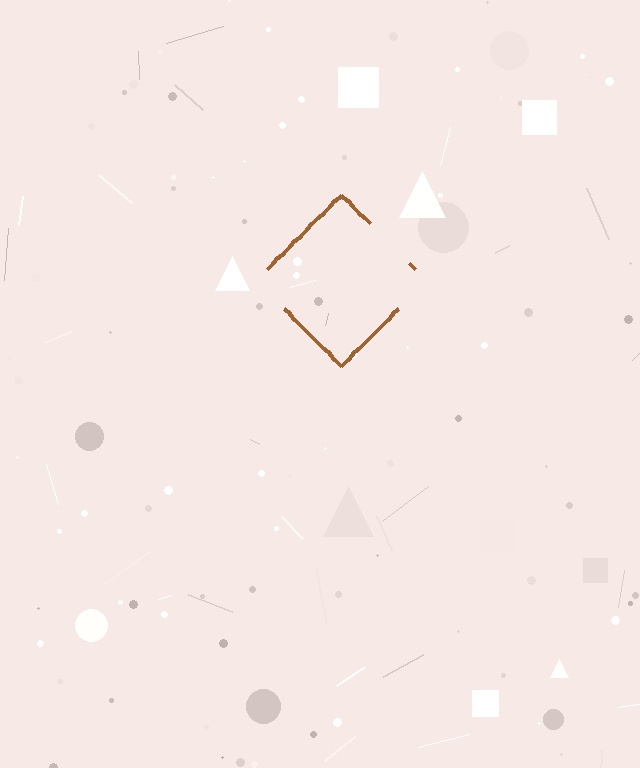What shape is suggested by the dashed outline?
The dashed outline suggests a diamond.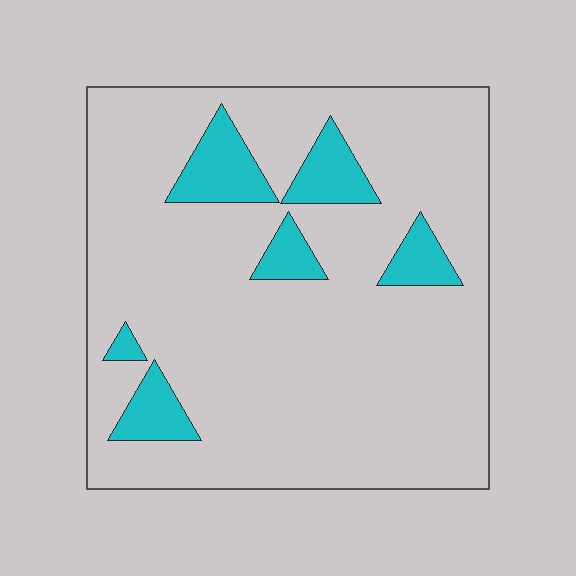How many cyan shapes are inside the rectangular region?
6.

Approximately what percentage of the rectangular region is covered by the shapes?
Approximately 15%.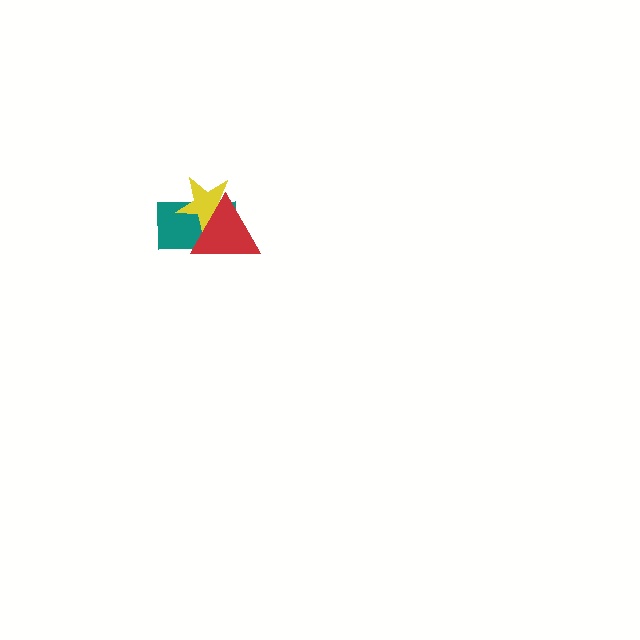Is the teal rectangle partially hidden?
Yes, it is partially covered by another shape.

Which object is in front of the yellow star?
The red triangle is in front of the yellow star.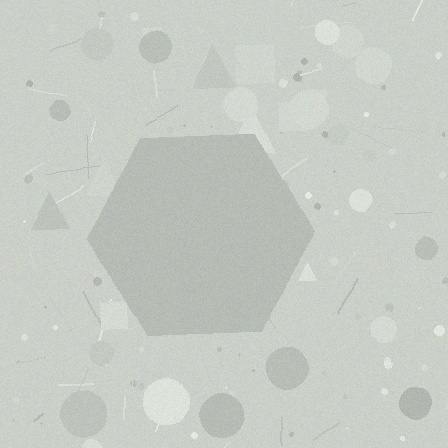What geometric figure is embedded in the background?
A hexagon is embedded in the background.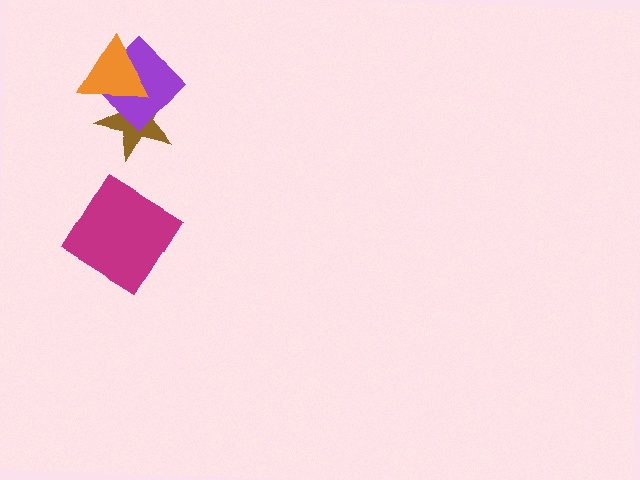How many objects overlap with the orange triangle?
2 objects overlap with the orange triangle.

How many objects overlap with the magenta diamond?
0 objects overlap with the magenta diamond.